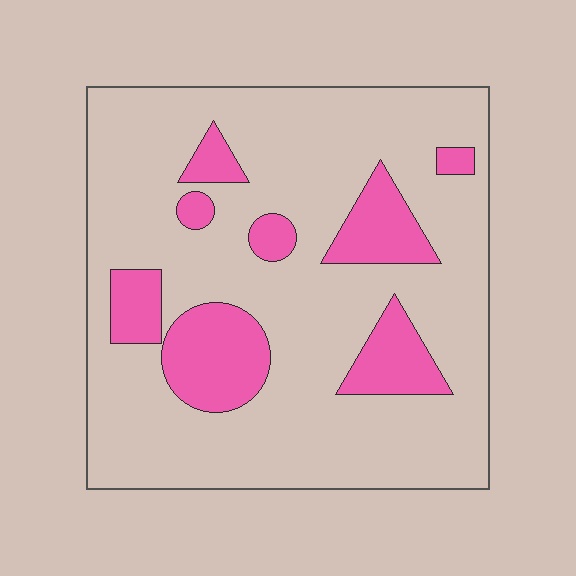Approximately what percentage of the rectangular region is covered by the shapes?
Approximately 20%.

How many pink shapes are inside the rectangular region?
8.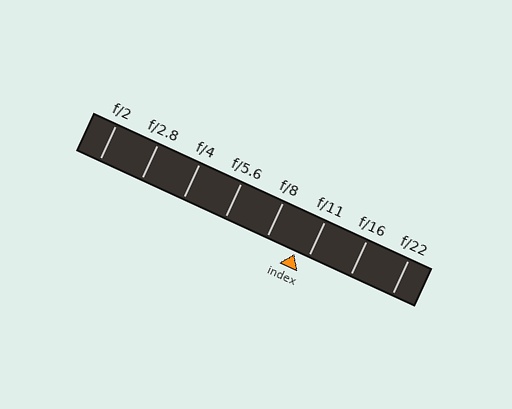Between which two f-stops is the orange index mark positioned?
The index mark is between f/8 and f/11.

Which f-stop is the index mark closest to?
The index mark is closest to f/11.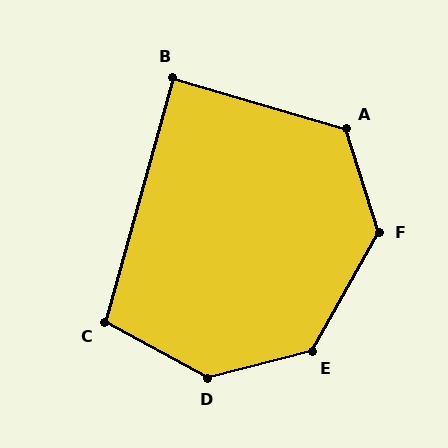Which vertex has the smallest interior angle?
B, at approximately 89 degrees.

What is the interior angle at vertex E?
Approximately 134 degrees (obtuse).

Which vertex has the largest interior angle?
D, at approximately 137 degrees.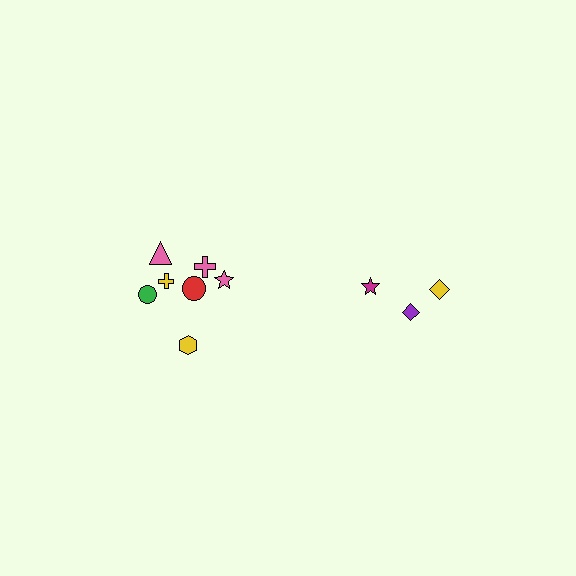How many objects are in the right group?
There are 3 objects.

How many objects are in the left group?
There are 7 objects.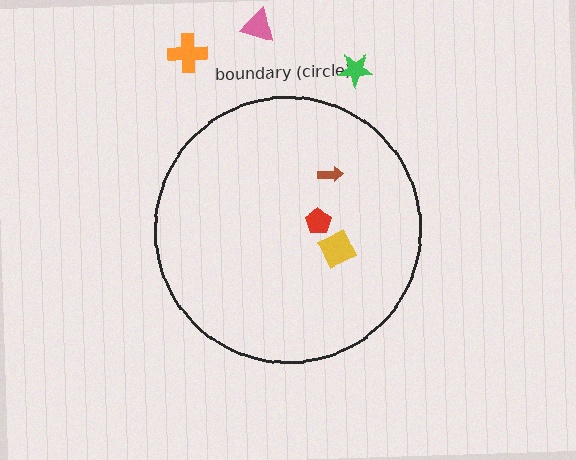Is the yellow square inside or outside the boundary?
Inside.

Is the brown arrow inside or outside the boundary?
Inside.